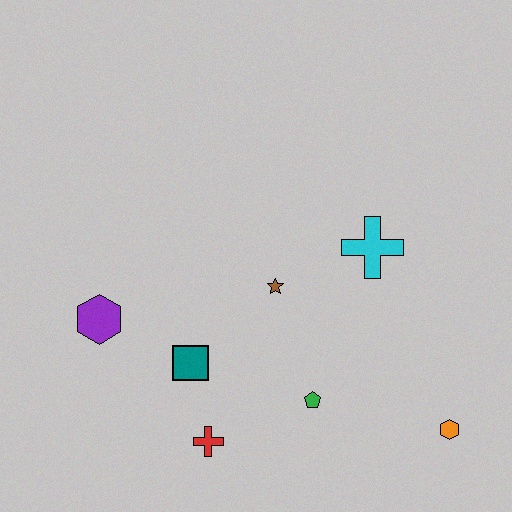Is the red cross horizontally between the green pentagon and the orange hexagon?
No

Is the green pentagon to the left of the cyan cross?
Yes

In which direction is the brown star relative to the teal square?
The brown star is to the right of the teal square.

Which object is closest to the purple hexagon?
The teal square is closest to the purple hexagon.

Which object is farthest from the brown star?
The orange hexagon is farthest from the brown star.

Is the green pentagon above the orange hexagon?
Yes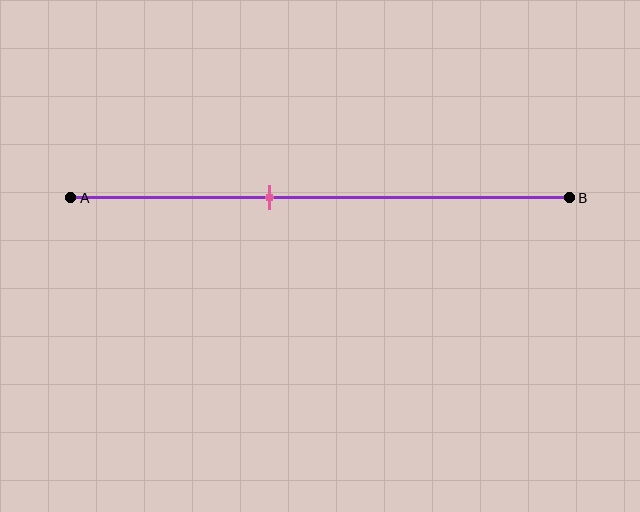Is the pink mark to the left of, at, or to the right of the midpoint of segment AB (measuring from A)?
The pink mark is to the left of the midpoint of segment AB.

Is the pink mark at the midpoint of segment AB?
No, the mark is at about 40% from A, not at the 50% midpoint.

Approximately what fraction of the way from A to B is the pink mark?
The pink mark is approximately 40% of the way from A to B.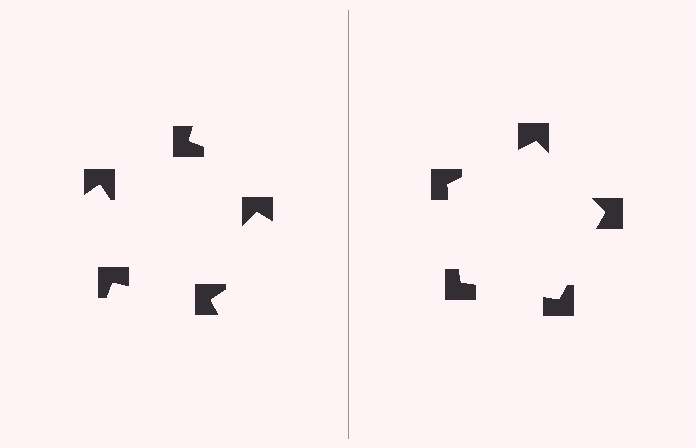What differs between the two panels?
The notched squares are positioned identically on both sides; only the wedge orientations differ. On the right they align to a pentagon; on the left they are misaligned.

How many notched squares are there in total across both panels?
10 — 5 on each side.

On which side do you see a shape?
An illusory pentagon appears on the right side. On the left side the wedge cuts are rotated, so no coherent shape forms.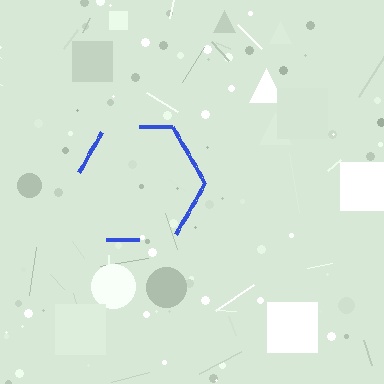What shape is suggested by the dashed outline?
The dashed outline suggests a hexagon.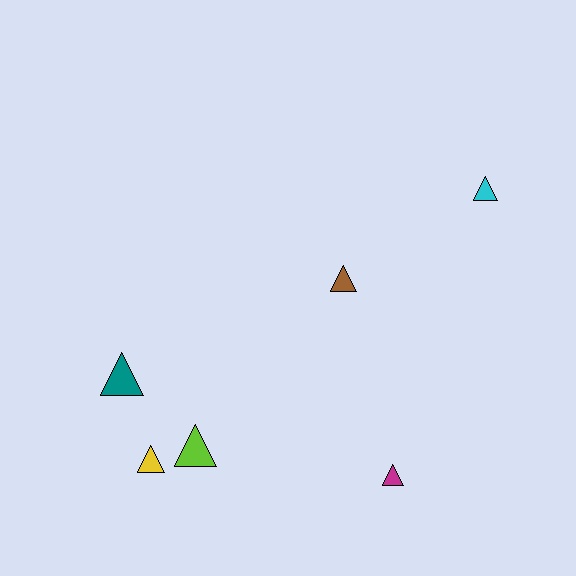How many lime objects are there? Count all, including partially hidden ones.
There is 1 lime object.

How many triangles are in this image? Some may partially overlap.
There are 6 triangles.